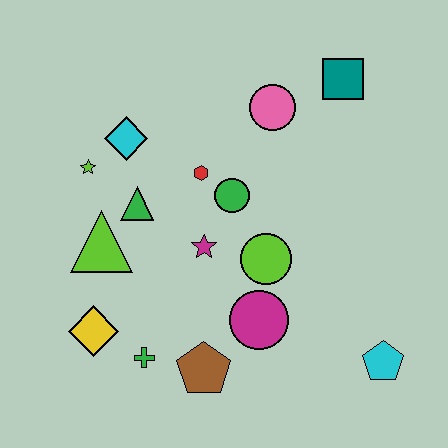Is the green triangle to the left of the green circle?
Yes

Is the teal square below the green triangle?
No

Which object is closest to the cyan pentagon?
The magenta circle is closest to the cyan pentagon.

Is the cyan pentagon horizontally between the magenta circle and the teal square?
No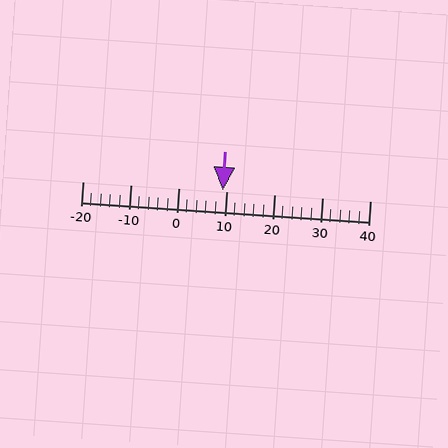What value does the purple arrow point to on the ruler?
The purple arrow points to approximately 9.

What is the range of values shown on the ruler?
The ruler shows values from -20 to 40.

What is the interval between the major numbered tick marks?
The major tick marks are spaced 10 units apart.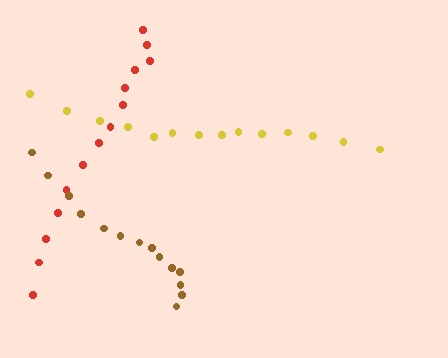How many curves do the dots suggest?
There are 3 distinct paths.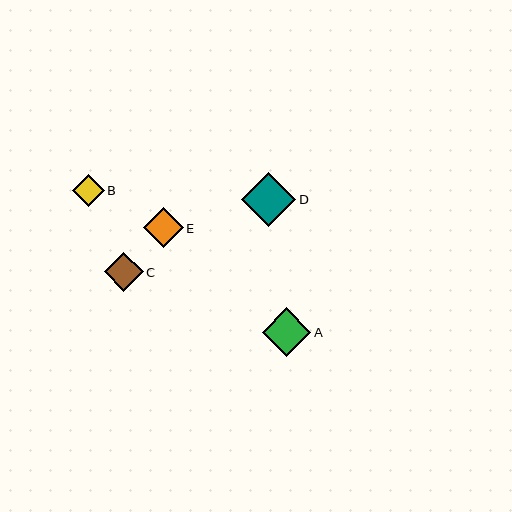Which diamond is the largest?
Diamond D is the largest with a size of approximately 54 pixels.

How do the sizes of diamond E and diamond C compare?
Diamond E and diamond C are approximately the same size.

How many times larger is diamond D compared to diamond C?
Diamond D is approximately 1.4 times the size of diamond C.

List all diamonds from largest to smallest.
From largest to smallest: D, A, E, C, B.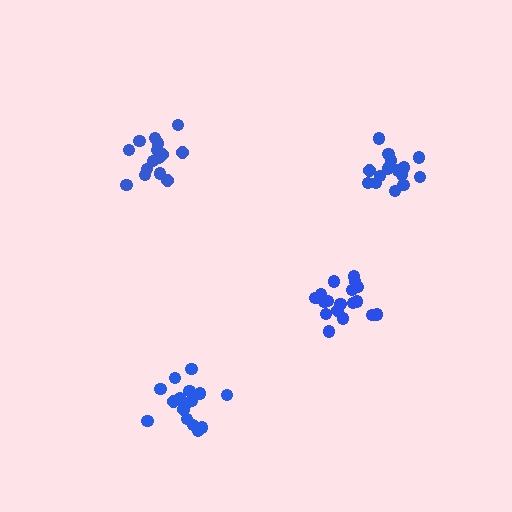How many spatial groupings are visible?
There are 4 spatial groupings.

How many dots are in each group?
Group 1: 18 dots, Group 2: 15 dots, Group 3: 19 dots, Group 4: 15 dots (67 total).